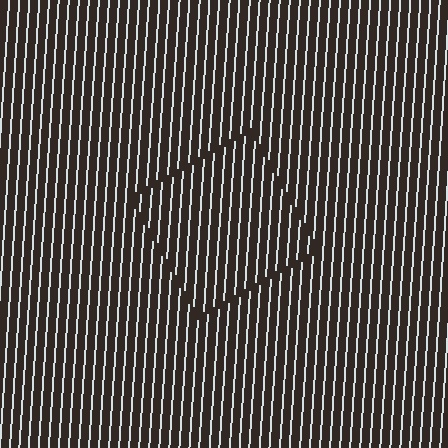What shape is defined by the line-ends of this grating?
An illusory square. The interior of the shape contains the same grating, shifted by half a period — the contour is defined by the phase discontinuity where line-ends from the inner and outer gratings abut.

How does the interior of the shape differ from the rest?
The interior of the shape contains the same grating, shifted by half a period — the contour is defined by the phase discontinuity where line-ends from the inner and outer gratings abut.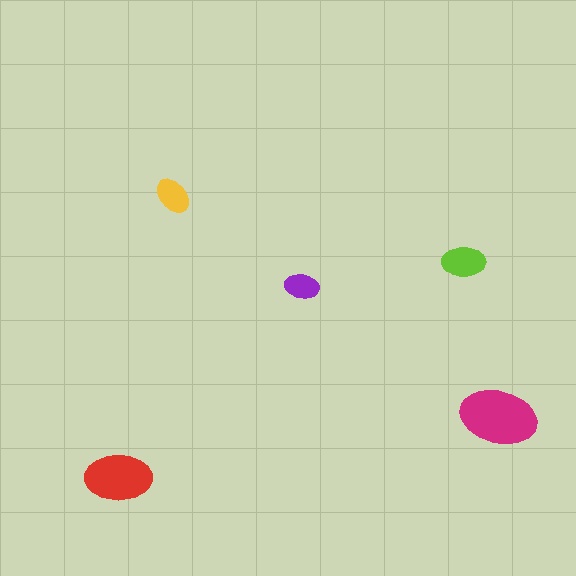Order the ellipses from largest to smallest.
the magenta one, the red one, the lime one, the yellow one, the purple one.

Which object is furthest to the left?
The red ellipse is leftmost.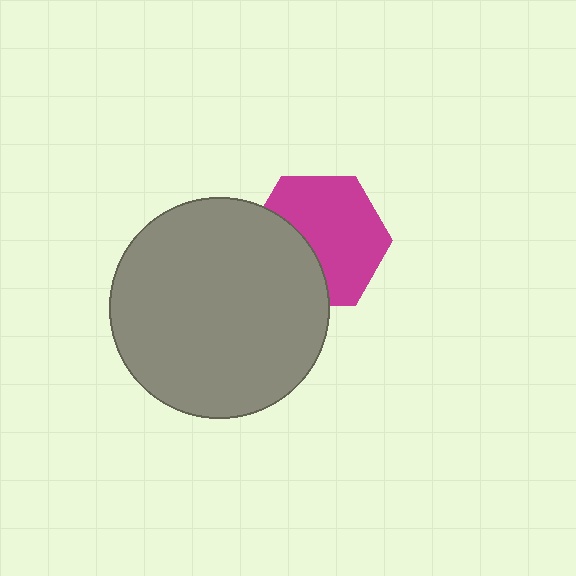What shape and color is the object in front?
The object in front is a gray circle.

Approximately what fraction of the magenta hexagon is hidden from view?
Roughly 35% of the magenta hexagon is hidden behind the gray circle.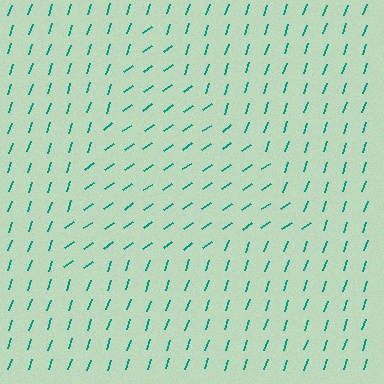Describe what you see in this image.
The image is filled with small teal line segments. A triangle region in the image has lines oriented differently from the surrounding lines, creating a visible texture boundary.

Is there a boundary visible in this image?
Yes, there is a texture boundary formed by a change in line orientation.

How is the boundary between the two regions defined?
The boundary is defined purely by a change in line orientation (approximately 37 degrees difference). All lines are the same color and thickness.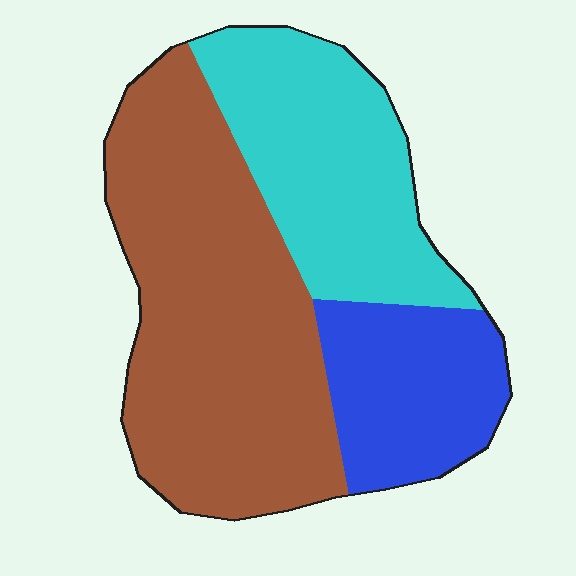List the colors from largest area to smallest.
From largest to smallest: brown, cyan, blue.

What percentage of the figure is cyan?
Cyan takes up about one third (1/3) of the figure.